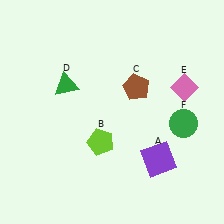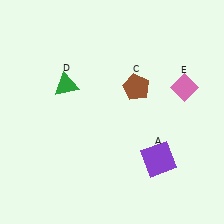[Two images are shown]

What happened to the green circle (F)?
The green circle (F) was removed in Image 2. It was in the bottom-right area of Image 1.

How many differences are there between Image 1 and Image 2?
There are 2 differences between the two images.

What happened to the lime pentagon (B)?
The lime pentagon (B) was removed in Image 2. It was in the bottom-left area of Image 1.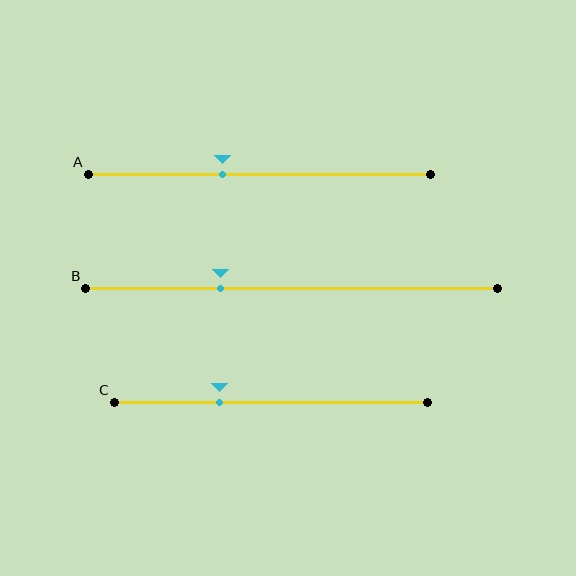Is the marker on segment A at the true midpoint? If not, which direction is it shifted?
No, the marker on segment A is shifted to the left by about 11% of the segment length.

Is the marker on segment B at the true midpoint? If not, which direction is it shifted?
No, the marker on segment B is shifted to the left by about 17% of the segment length.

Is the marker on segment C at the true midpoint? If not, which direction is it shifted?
No, the marker on segment C is shifted to the left by about 16% of the segment length.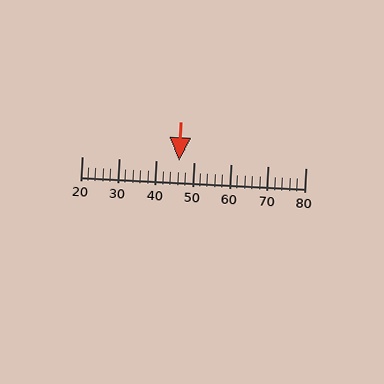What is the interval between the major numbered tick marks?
The major tick marks are spaced 10 units apart.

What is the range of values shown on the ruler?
The ruler shows values from 20 to 80.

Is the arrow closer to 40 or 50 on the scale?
The arrow is closer to 50.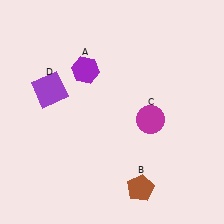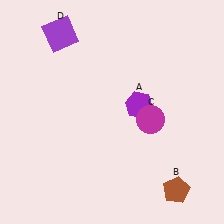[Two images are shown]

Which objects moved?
The objects that moved are: the purple hexagon (A), the brown pentagon (B), the purple square (D).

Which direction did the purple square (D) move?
The purple square (D) moved up.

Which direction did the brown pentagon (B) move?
The brown pentagon (B) moved right.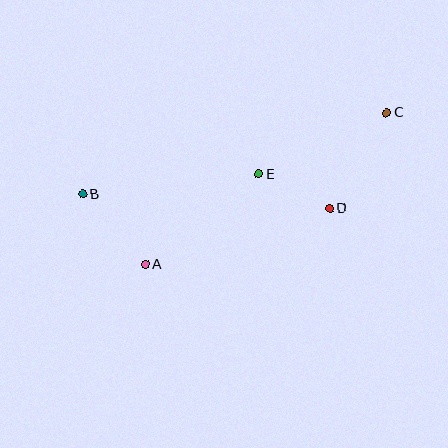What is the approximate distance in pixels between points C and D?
The distance between C and D is approximately 112 pixels.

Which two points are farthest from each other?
Points B and C are farthest from each other.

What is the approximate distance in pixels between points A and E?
The distance between A and E is approximately 145 pixels.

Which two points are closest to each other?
Points D and E are closest to each other.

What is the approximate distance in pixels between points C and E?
The distance between C and E is approximately 142 pixels.